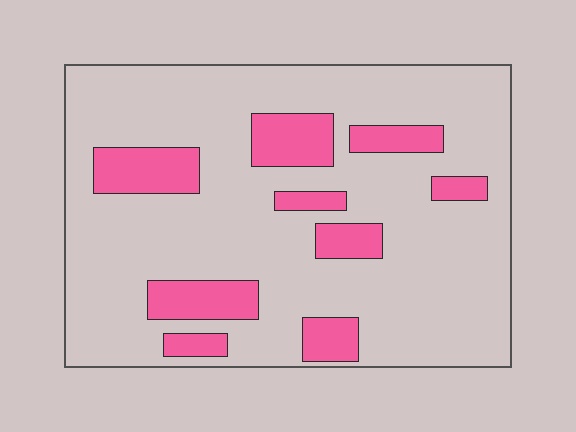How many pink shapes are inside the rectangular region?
9.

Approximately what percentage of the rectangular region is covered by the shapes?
Approximately 20%.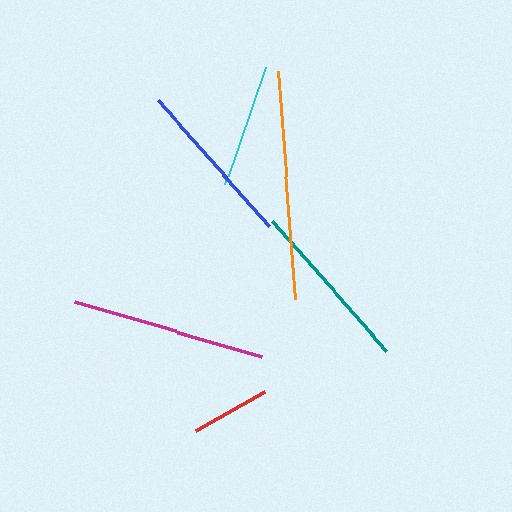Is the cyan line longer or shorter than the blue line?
The blue line is longer than the cyan line.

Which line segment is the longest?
The orange line is the longest at approximately 229 pixels.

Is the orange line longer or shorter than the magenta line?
The orange line is longer than the magenta line.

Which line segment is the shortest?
The red line is the shortest at approximately 80 pixels.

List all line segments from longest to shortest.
From longest to shortest: orange, magenta, teal, blue, cyan, red.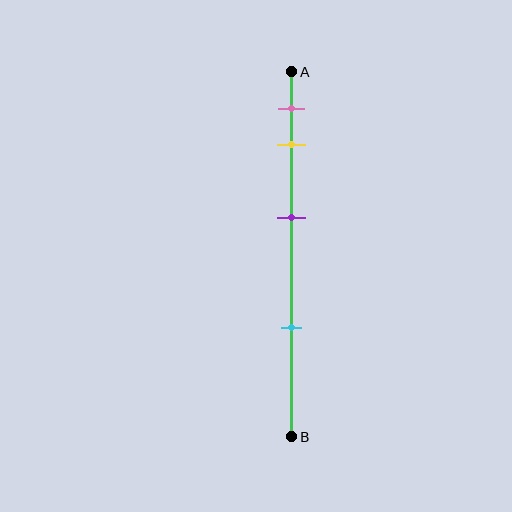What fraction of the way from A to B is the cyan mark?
The cyan mark is approximately 70% (0.7) of the way from A to B.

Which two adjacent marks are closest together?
The pink and yellow marks are the closest adjacent pair.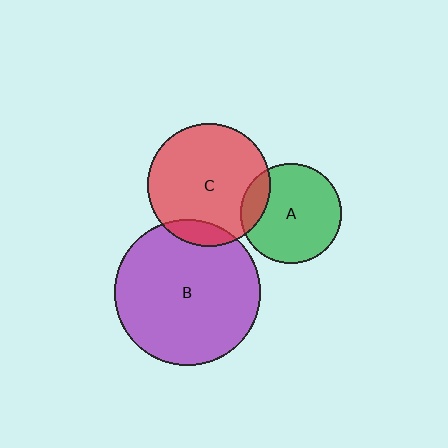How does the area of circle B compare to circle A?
Approximately 2.1 times.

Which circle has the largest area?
Circle B (purple).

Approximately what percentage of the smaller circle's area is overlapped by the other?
Approximately 15%.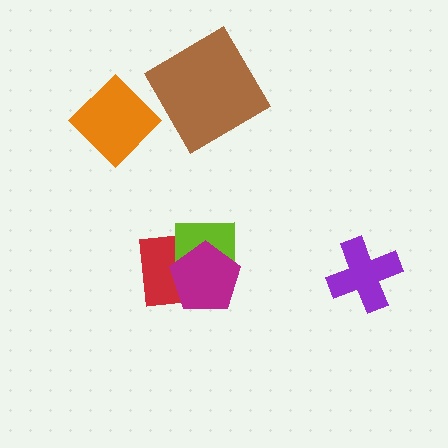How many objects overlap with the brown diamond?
0 objects overlap with the brown diamond.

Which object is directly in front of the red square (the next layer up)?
The lime square is directly in front of the red square.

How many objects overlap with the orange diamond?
0 objects overlap with the orange diamond.